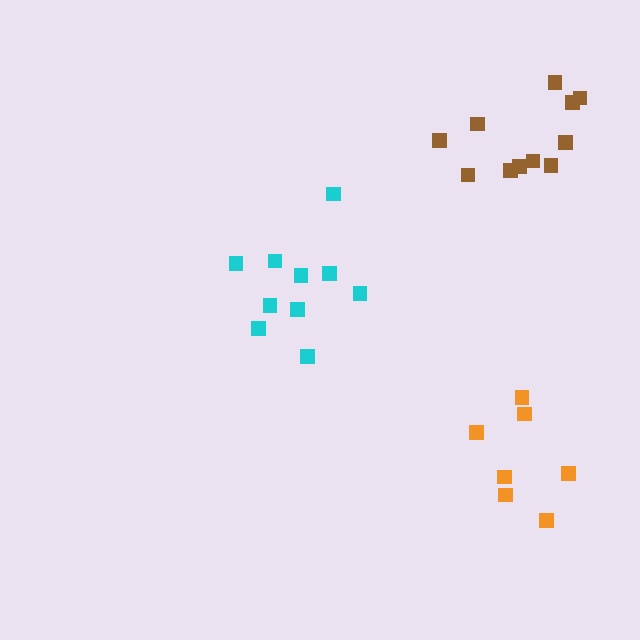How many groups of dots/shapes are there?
There are 3 groups.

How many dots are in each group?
Group 1: 10 dots, Group 2: 7 dots, Group 3: 11 dots (28 total).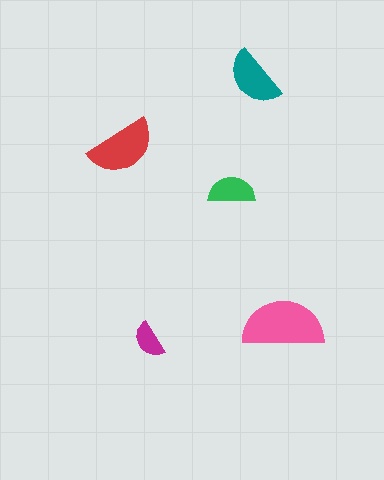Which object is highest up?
The teal semicircle is topmost.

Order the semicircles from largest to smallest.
the pink one, the red one, the teal one, the green one, the magenta one.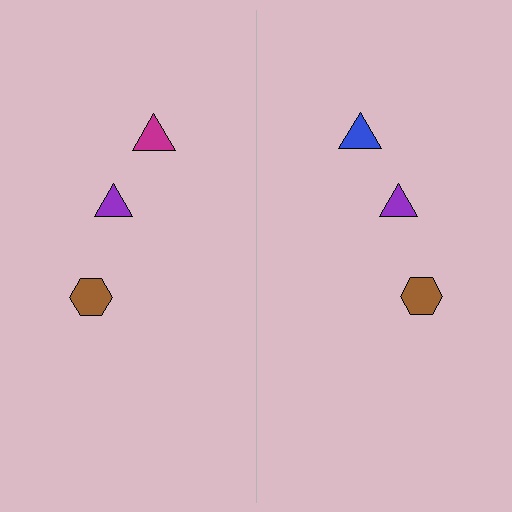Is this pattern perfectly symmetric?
No, the pattern is not perfectly symmetric. The blue triangle on the right side breaks the symmetry — its mirror counterpart is magenta.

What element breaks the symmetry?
The blue triangle on the right side breaks the symmetry — its mirror counterpart is magenta.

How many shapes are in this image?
There are 6 shapes in this image.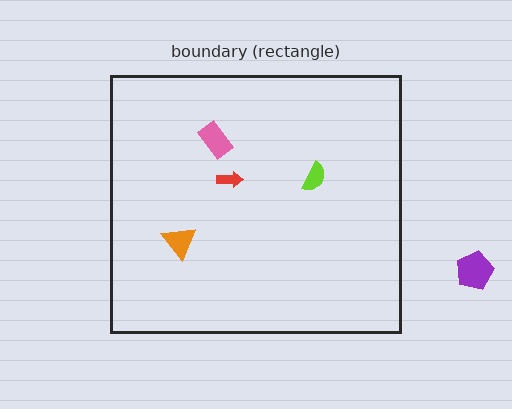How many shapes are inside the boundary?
4 inside, 1 outside.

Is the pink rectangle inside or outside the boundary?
Inside.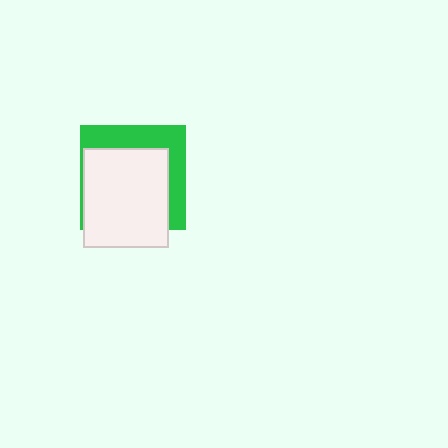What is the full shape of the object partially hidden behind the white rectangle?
The partially hidden object is a green square.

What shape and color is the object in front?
The object in front is a white rectangle.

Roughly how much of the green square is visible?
A small part of it is visible (roughly 36%).